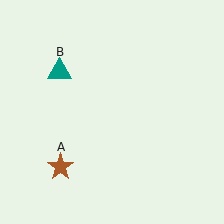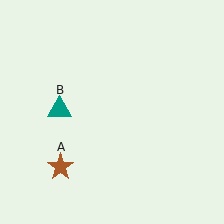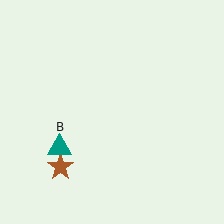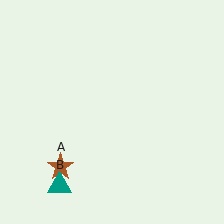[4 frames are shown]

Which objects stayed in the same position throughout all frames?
Brown star (object A) remained stationary.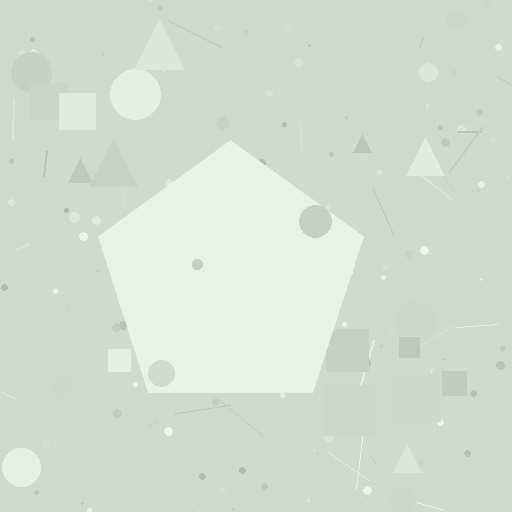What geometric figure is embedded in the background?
A pentagon is embedded in the background.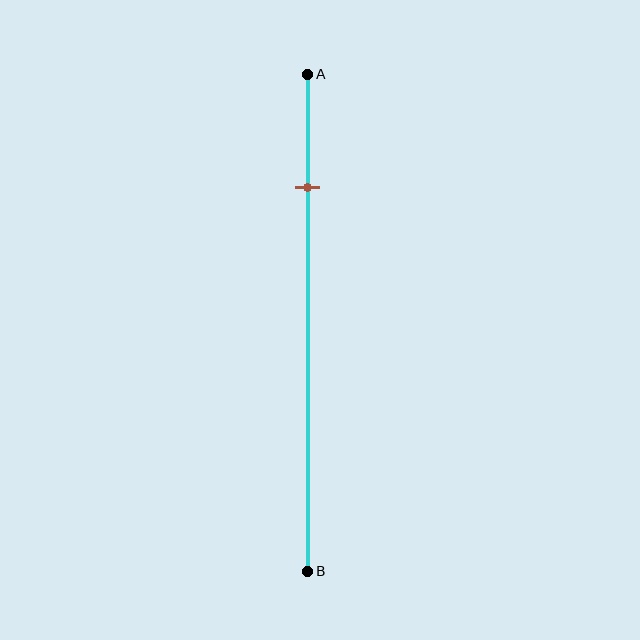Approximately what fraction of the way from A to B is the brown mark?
The brown mark is approximately 25% of the way from A to B.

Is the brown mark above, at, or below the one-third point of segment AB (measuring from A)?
The brown mark is above the one-third point of segment AB.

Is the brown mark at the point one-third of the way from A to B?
No, the mark is at about 25% from A, not at the 33% one-third point.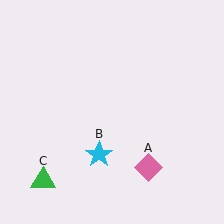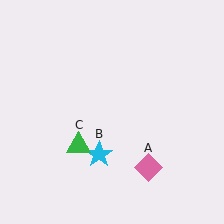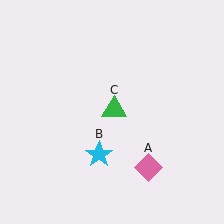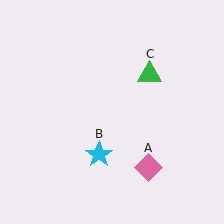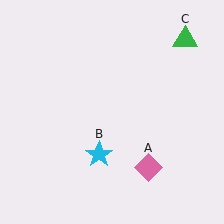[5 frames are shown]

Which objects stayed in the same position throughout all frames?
Pink diamond (object A) and cyan star (object B) remained stationary.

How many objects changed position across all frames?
1 object changed position: green triangle (object C).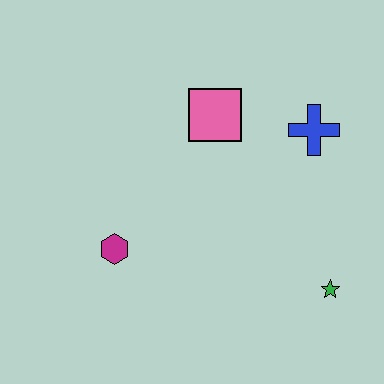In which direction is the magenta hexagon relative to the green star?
The magenta hexagon is to the left of the green star.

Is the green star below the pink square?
Yes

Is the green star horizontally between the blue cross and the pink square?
No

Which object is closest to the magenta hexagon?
The pink square is closest to the magenta hexagon.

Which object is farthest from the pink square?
The green star is farthest from the pink square.